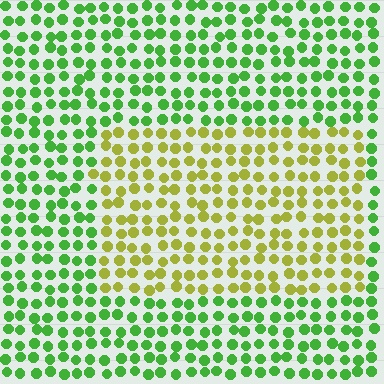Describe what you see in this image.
The image is filled with small green elements in a uniform arrangement. A rectangle-shaped region is visible where the elements are tinted to a slightly different hue, forming a subtle color boundary.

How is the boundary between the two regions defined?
The boundary is defined purely by a slight shift in hue (about 48 degrees). Spacing, size, and orientation are identical on both sides.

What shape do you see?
I see a rectangle.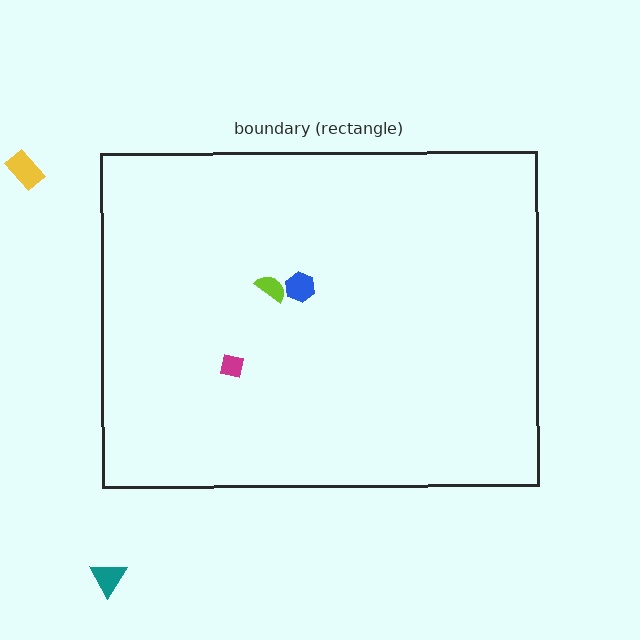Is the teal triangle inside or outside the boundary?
Outside.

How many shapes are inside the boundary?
3 inside, 2 outside.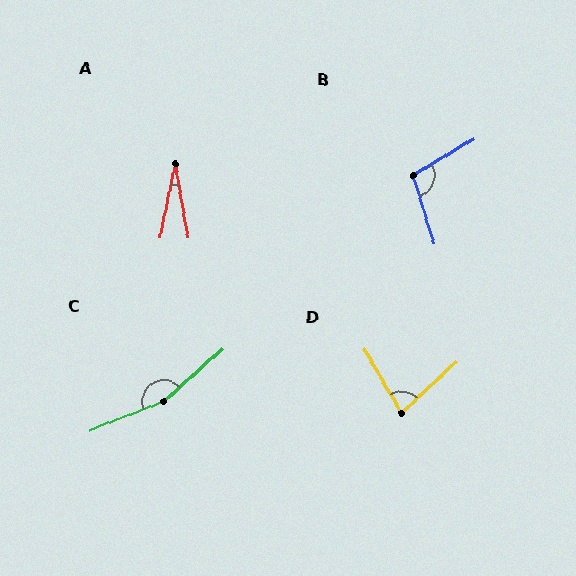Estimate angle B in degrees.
Approximately 103 degrees.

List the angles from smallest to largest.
A (21°), D (77°), B (103°), C (159°).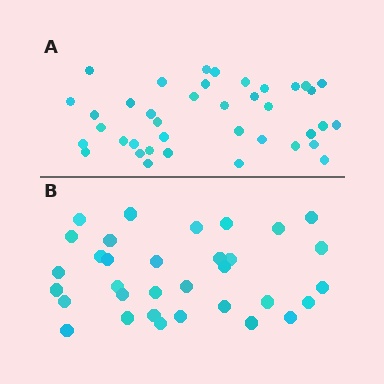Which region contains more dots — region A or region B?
Region A (the top region) has more dots.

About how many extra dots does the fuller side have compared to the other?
Region A has about 6 more dots than region B.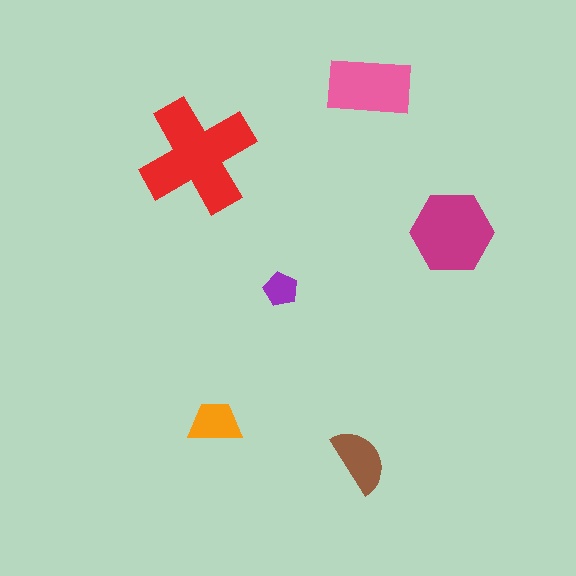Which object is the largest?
The red cross.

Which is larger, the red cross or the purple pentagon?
The red cross.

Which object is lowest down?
The brown semicircle is bottommost.